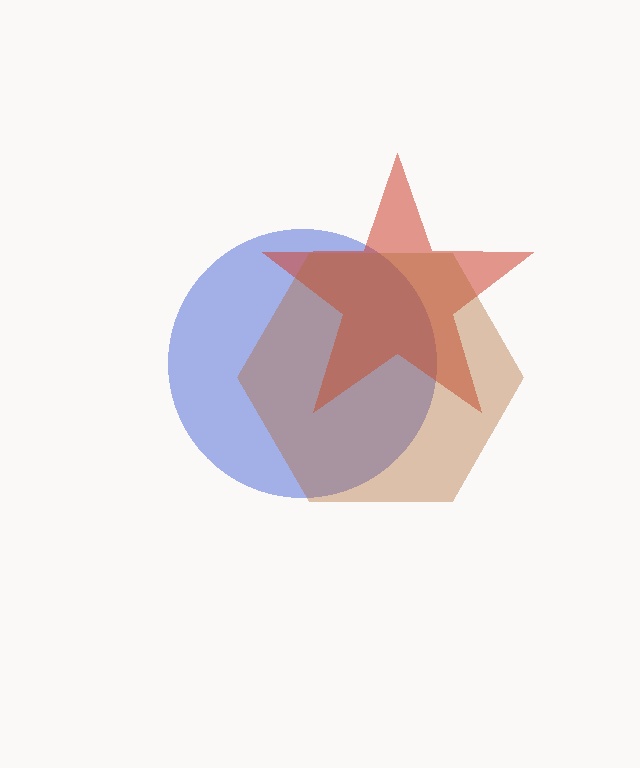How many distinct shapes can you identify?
There are 3 distinct shapes: a blue circle, a red star, a brown hexagon.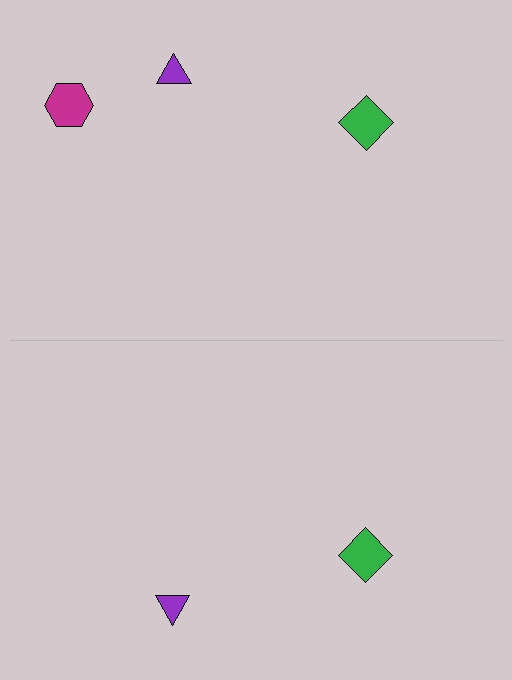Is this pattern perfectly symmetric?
No, the pattern is not perfectly symmetric. A magenta hexagon is missing from the bottom side.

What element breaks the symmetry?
A magenta hexagon is missing from the bottom side.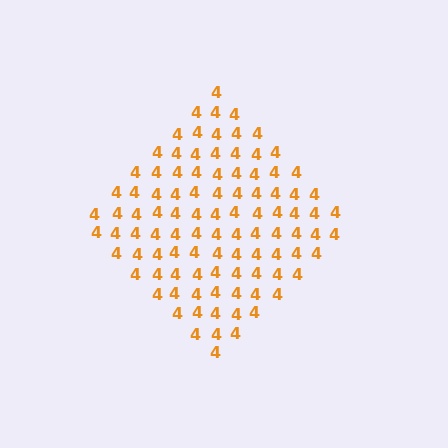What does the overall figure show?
The overall figure shows a diamond.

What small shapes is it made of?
It is made of small digit 4's.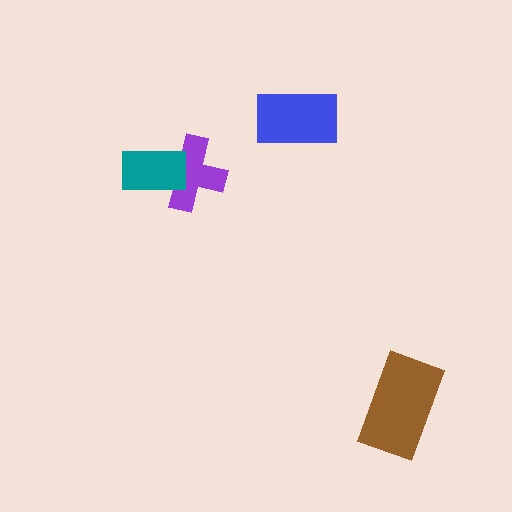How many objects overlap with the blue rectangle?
0 objects overlap with the blue rectangle.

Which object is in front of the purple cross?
The teal rectangle is in front of the purple cross.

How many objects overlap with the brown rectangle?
0 objects overlap with the brown rectangle.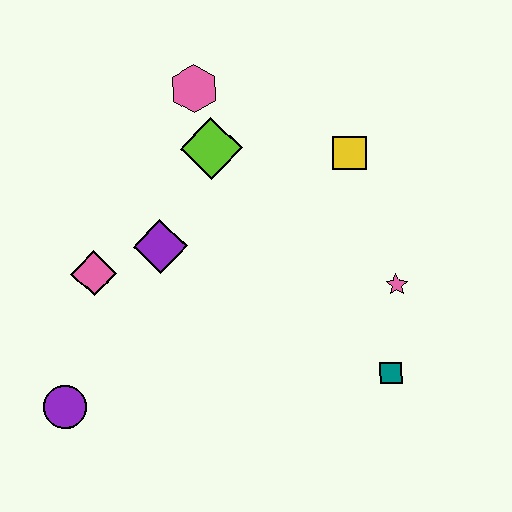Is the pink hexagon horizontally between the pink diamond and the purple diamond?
No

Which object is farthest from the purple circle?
The yellow square is farthest from the purple circle.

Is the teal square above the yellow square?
No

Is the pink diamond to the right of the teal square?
No